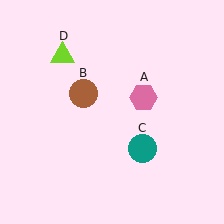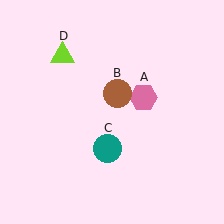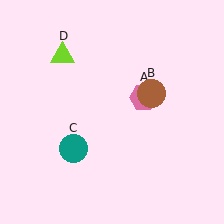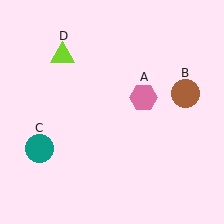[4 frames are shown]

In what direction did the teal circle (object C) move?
The teal circle (object C) moved left.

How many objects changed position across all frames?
2 objects changed position: brown circle (object B), teal circle (object C).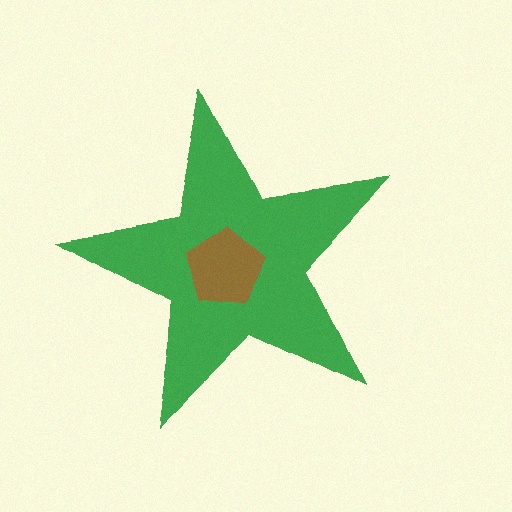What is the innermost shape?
The brown pentagon.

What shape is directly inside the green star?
The brown pentagon.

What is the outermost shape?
The green star.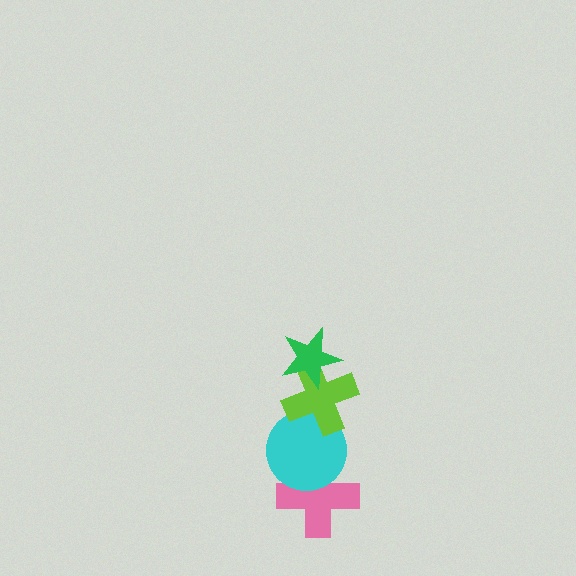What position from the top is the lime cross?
The lime cross is 2nd from the top.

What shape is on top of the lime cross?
The green star is on top of the lime cross.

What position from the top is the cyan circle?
The cyan circle is 3rd from the top.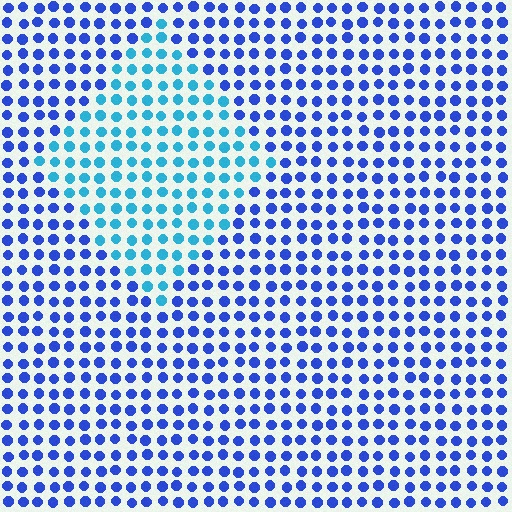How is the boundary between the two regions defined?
The boundary is defined purely by a slight shift in hue (about 37 degrees). Spacing, size, and orientation are identical on both sides.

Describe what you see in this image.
The image is filled with small blue elements in a uniform arrangement. A diamond-shaped region is visible where the elements are tinted to a slightly different hue, forming a subtle color boundary.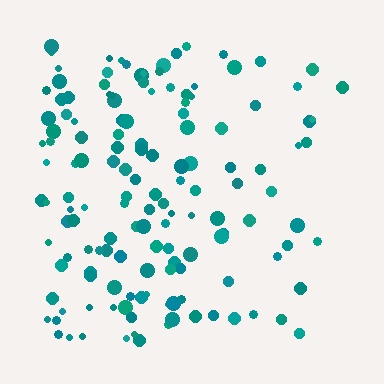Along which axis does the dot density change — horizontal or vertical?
Horizontal.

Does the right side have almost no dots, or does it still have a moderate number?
Still a moderate number, just noticeably fewer than the left.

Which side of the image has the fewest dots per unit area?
The right.